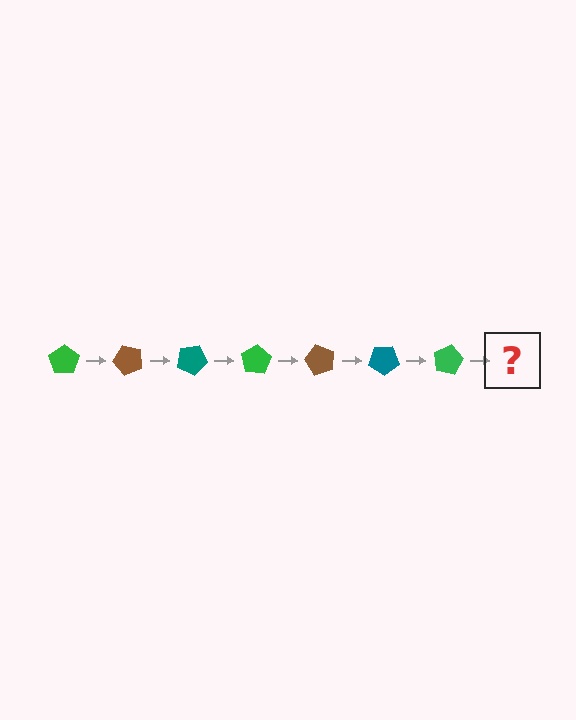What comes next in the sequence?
The next element should be a brown pentagon, rotated 350 degrees from the start.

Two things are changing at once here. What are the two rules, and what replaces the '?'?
The two rules are that it rotates 50 degrees each step and the color cycles through green, brown, and teal. The '?' should be a brown pentagon, rotated 350 degrees from the start.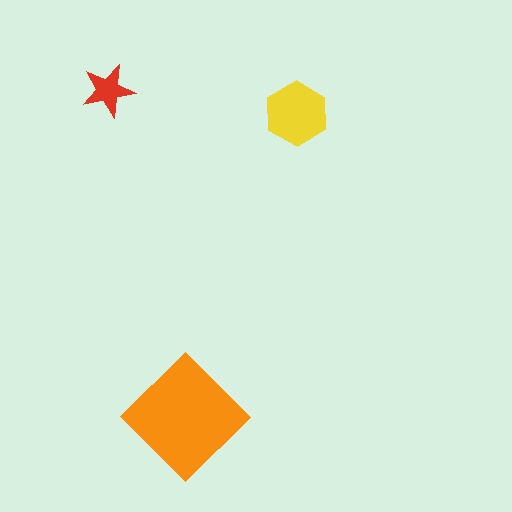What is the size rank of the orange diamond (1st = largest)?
1st.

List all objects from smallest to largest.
The red star, the yellow hexagon, the orange diamond.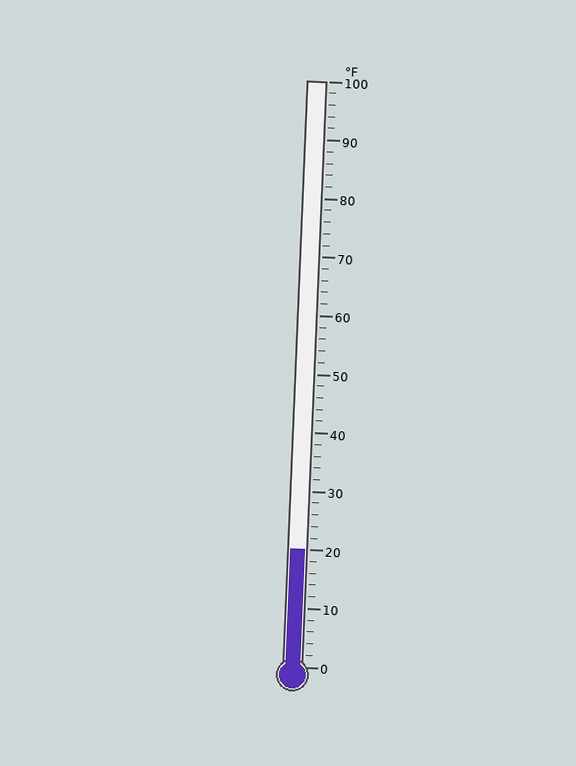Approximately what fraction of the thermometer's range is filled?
The thermometer is filled to approximately 20% of its range.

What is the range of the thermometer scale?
The thermometer scale ranges from 0°F to 100°F.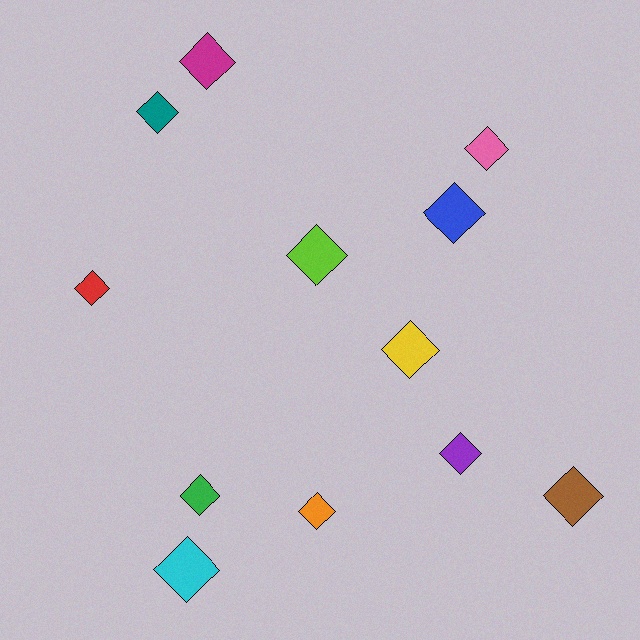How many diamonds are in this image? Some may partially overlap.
There are 12 diamonds.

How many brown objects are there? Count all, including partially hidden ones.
There is 1 brown object.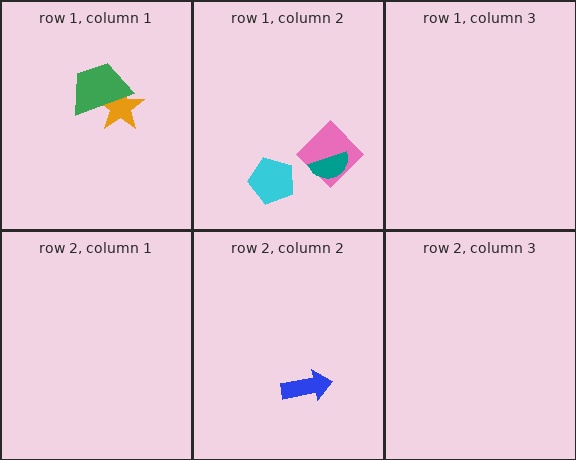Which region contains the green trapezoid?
The row 1, column 1 region.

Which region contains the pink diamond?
The row 1, column 2 region.